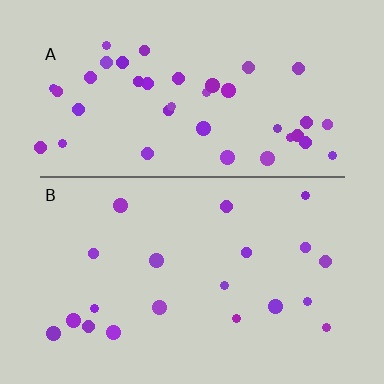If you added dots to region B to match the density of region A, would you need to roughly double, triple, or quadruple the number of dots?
Approximately double.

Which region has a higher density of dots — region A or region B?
A (the top).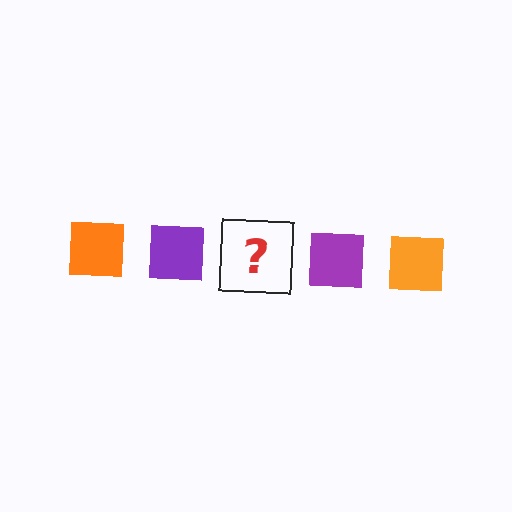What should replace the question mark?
The question mark should be replaced with an orange square.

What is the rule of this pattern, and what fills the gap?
The rule is that the pattern cycles through orange, purple squares. The gap should be filled with an orange square.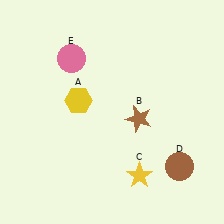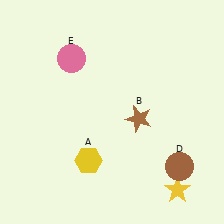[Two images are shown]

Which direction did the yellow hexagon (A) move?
The yellow hexagon (A) moved down.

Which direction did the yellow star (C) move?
The yellow star (C) moved right.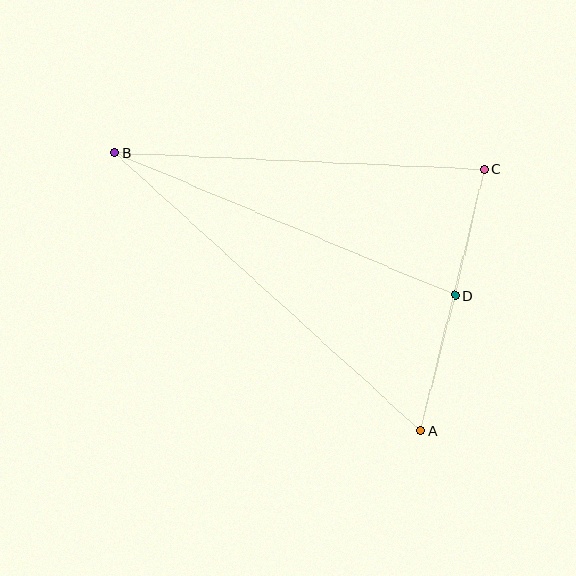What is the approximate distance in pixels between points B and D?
The distance between B and D is approximately 369 pixels.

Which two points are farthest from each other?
Points A and B are farthest from each other.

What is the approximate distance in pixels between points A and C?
The distance between A and C is approximately 270 pixels.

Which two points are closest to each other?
Points C and D are closest to each other.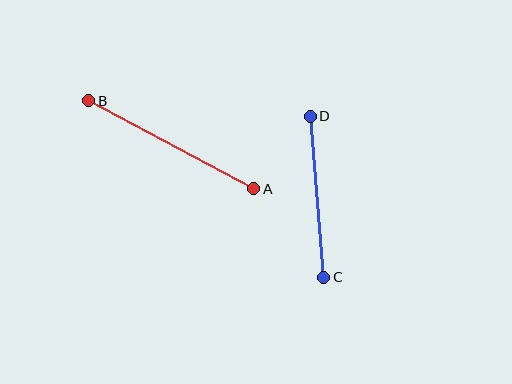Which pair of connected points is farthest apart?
Points A and B are farthest apart.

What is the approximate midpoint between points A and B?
The midpoint is at approximately (171, 145) pixels.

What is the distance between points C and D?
The distance is approximately 162 pixels.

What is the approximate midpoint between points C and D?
The midpoint is at approximately (317, 197) pixels.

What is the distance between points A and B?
The distance is approximately 187 pixels.